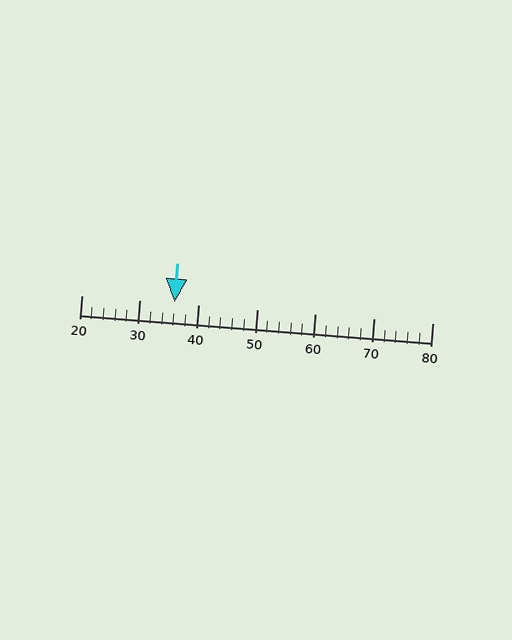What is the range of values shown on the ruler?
The ruler shows values from 20 to 80.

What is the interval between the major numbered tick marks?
The major tick marks are spaced 10 units apart.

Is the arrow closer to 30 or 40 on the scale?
The arrow is closer to 40.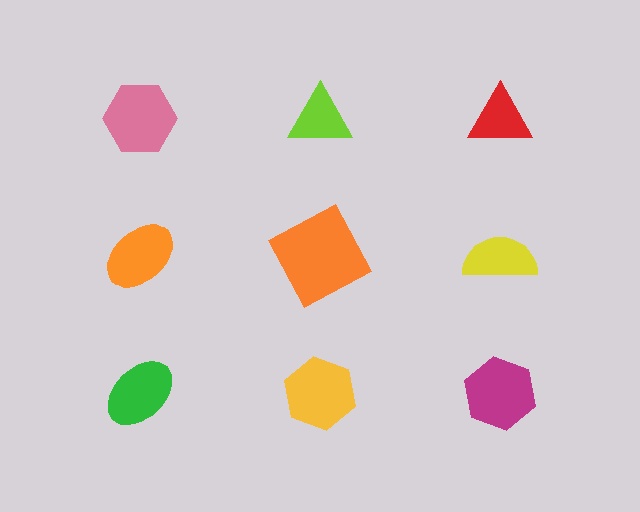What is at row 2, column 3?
A yellow semicircle.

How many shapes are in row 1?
3 shapes.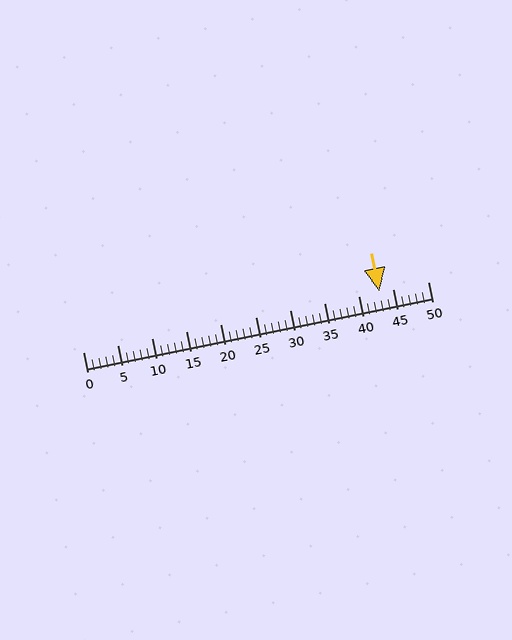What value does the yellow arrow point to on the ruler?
The yellow arrow points to approximately 43.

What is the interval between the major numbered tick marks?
The major tick marks are spaced 5 units apart.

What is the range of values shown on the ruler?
The ruler shows values from 0 to 50.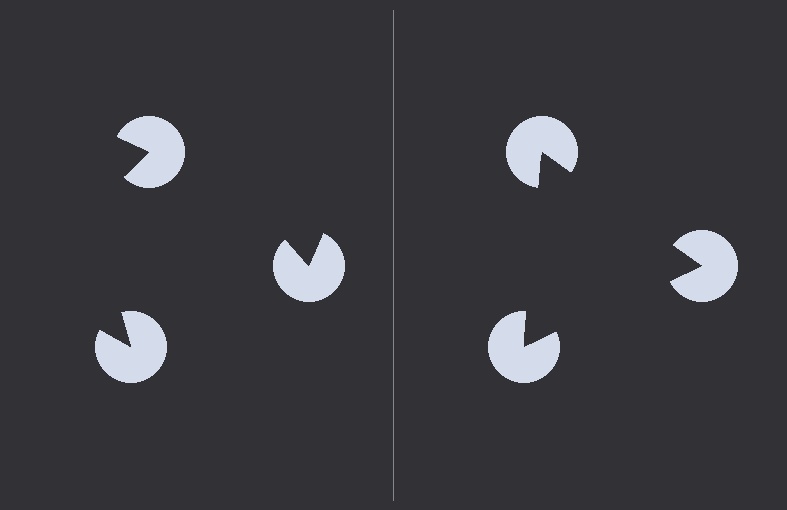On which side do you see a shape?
An illusory triangle appears on the right side. On the left side the wedge cuts are rotated, so no coherent shape forms.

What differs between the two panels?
The pac-man discs are positioned identically on both sides; only the wedge orientations differ. On the right they align to a triangle; on the left they are misaligned.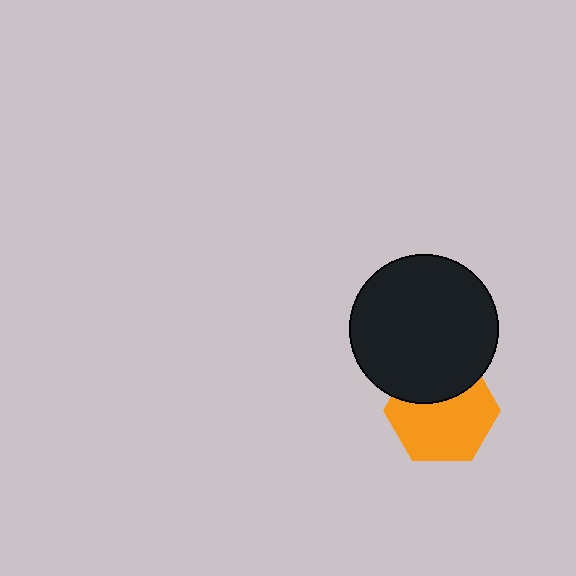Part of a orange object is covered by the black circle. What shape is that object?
It is a hexagon.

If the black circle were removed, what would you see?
You would see the complete orange hexagon.